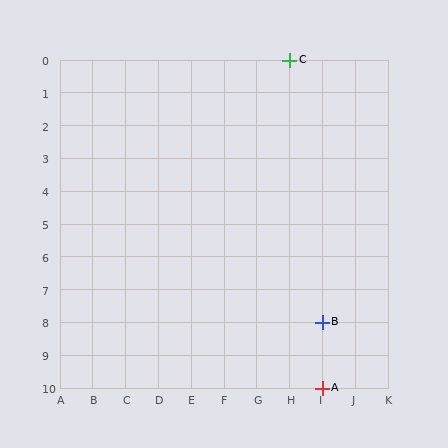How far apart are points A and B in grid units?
Points A and B are 2 rows apart.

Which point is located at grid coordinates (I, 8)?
Point B is at (I, 8).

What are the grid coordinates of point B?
Point B is at grid coordinates (I, 8).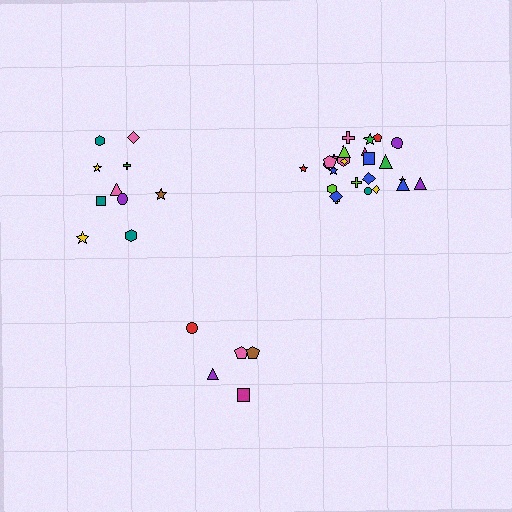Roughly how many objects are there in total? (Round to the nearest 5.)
Roughly 40 objects in total.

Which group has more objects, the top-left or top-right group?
The top-right group.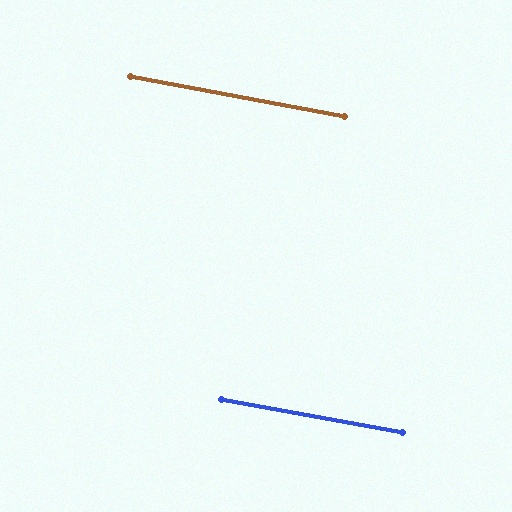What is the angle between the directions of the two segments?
Approximately 0 degrees.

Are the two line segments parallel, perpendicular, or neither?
Parallel — their directions differ by only 0.3°.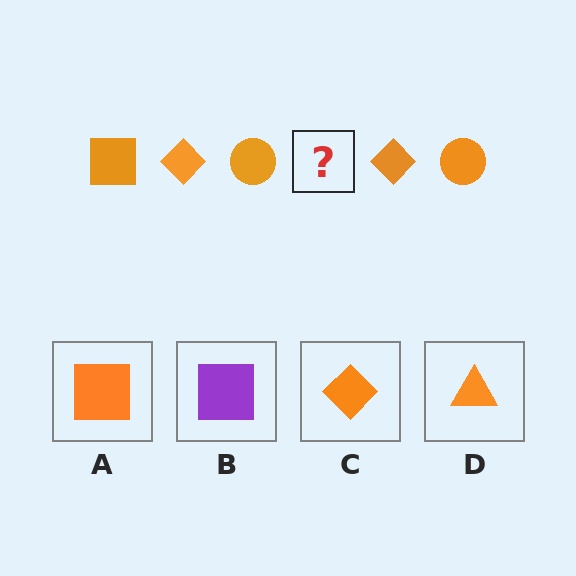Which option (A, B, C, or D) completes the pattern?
A.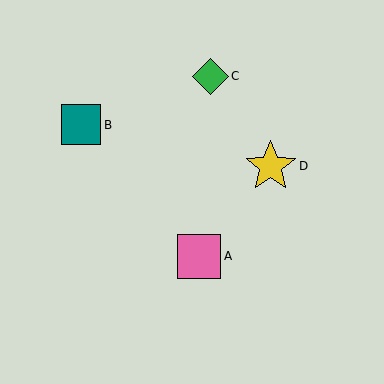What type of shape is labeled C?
Shape C is a green diamond.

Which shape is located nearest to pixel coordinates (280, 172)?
The yellow star (labeled D) at (271, 166) is nearest to that location.